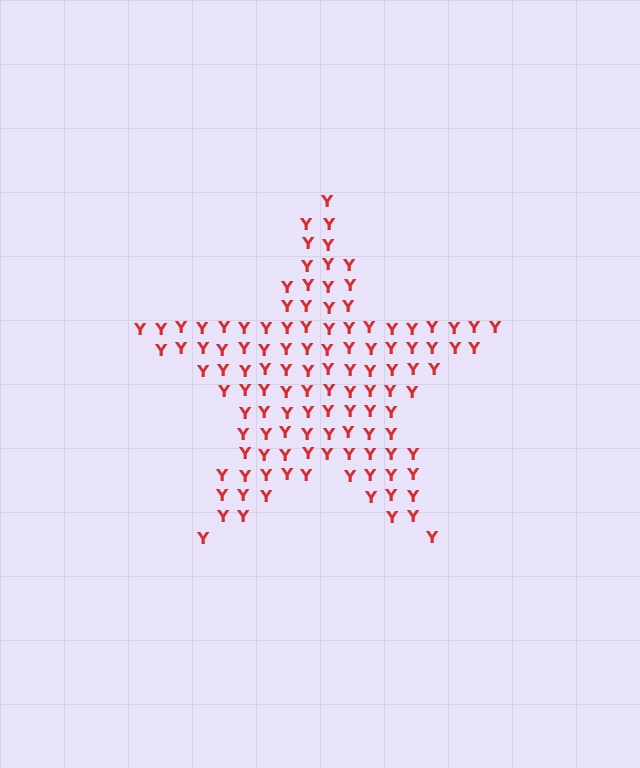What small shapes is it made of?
It is made of small letter Y's.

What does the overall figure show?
The overall figure shows a star.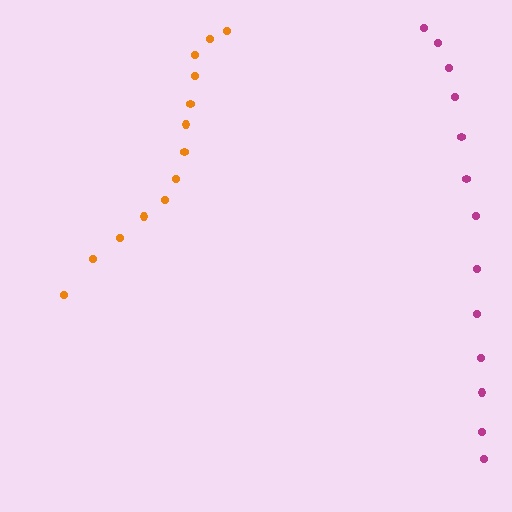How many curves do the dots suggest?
There are 2 distinct paths.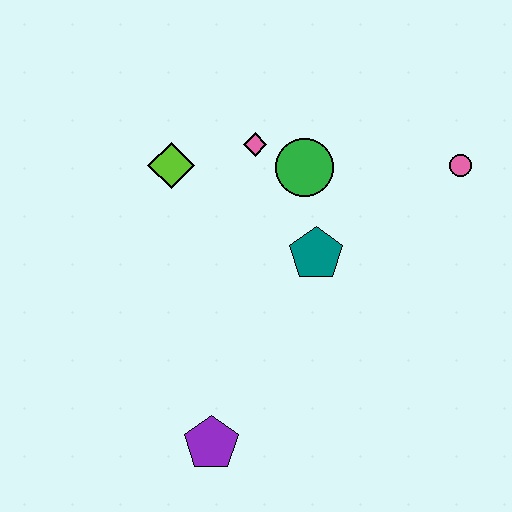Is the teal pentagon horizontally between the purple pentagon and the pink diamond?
No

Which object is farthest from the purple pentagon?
The pink circle is farthest from the purple pentagon.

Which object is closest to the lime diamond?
The pink diamond is closest to the lime diamond.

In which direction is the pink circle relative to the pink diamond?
The pink circle is to the right of the pink diamond.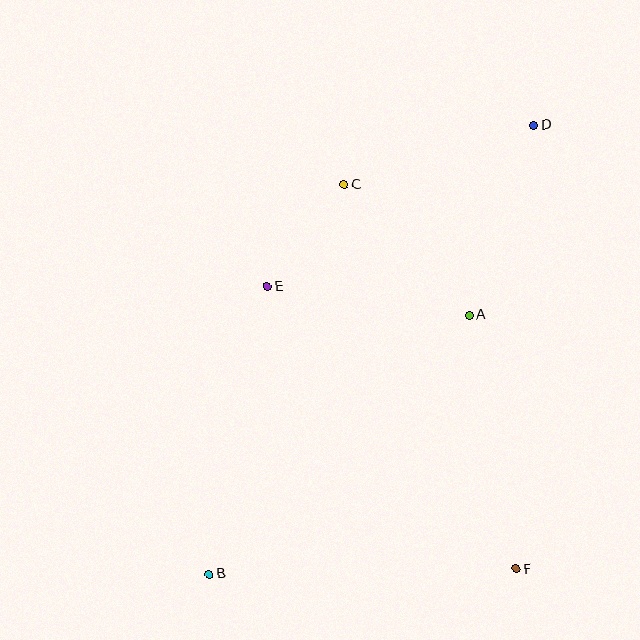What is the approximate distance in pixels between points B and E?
The distance between B and E is approximately 293 pixels.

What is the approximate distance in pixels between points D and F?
The distance between D and F is approximately 444 pixels.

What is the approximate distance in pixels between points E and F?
The distance between E and F is approximately 376 pixels.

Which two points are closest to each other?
Points C and E are closest to each other.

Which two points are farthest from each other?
Points B and D are farthest from each other.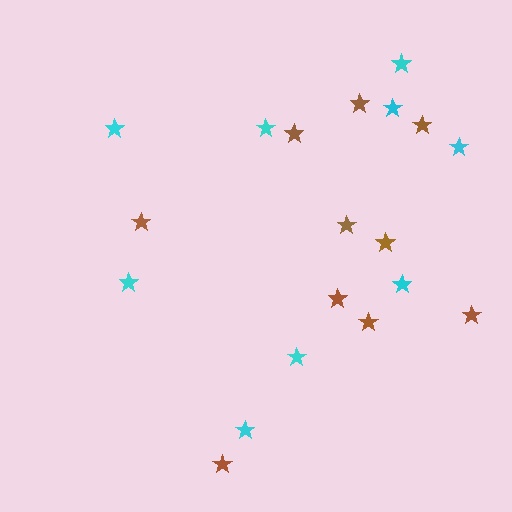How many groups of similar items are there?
There are 2 groups: one group of brown stars (10) and one group of cyan stars (9).